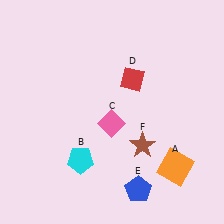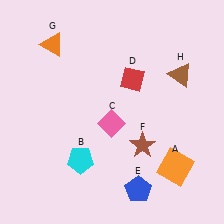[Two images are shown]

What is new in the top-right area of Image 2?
A brown triangle (H) was added in the top-right area of Image 2.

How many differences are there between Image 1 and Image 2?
There are 2 differences between the two images.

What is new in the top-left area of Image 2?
An orange triangle (G) was added in the top-left area of Image 2.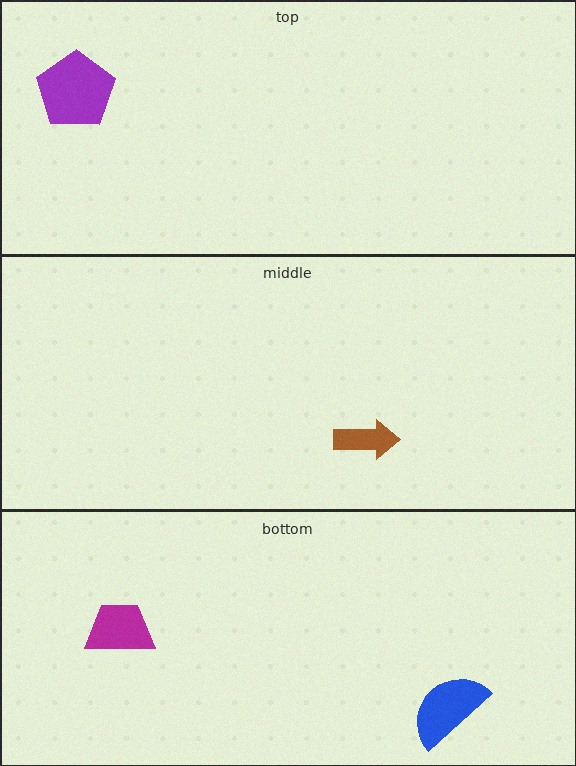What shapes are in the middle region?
The brown arrow.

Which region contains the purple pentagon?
The top region.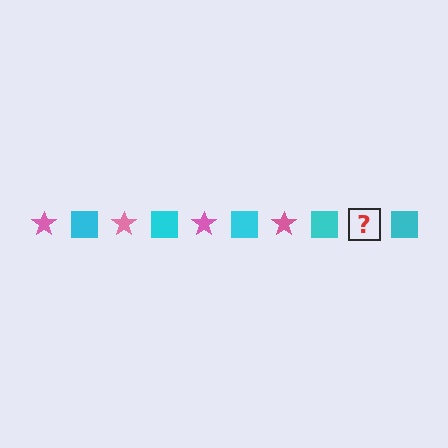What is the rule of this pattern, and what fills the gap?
The rule is that the pattern alternates between pink star and cyan square. The gap should be filled with a pink star.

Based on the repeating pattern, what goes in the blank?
The blank should be a pink star.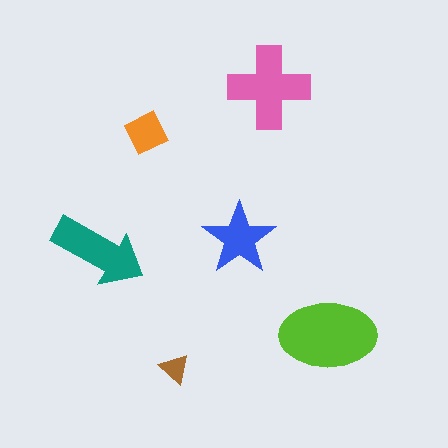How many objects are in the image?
There are 6 objects in the image.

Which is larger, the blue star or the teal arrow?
The teal arrow.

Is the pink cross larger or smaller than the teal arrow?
Larger.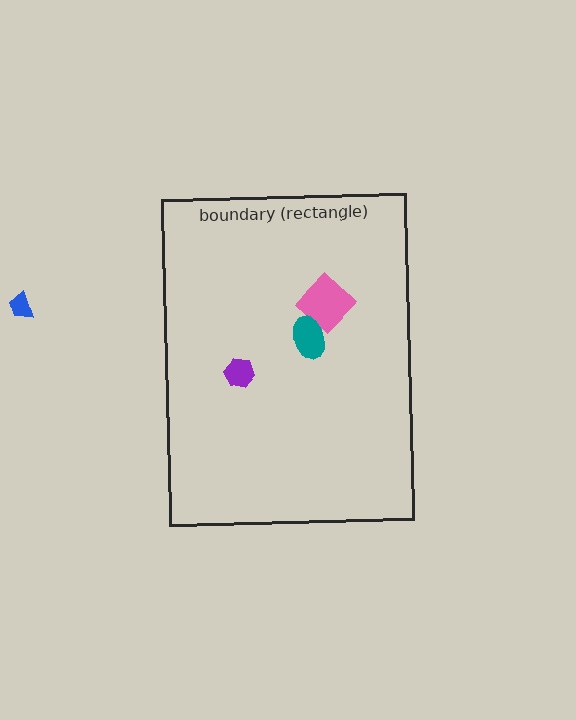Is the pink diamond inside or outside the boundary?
Inside.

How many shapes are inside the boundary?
3 inside, 1 outside.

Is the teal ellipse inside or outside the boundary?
Inside.